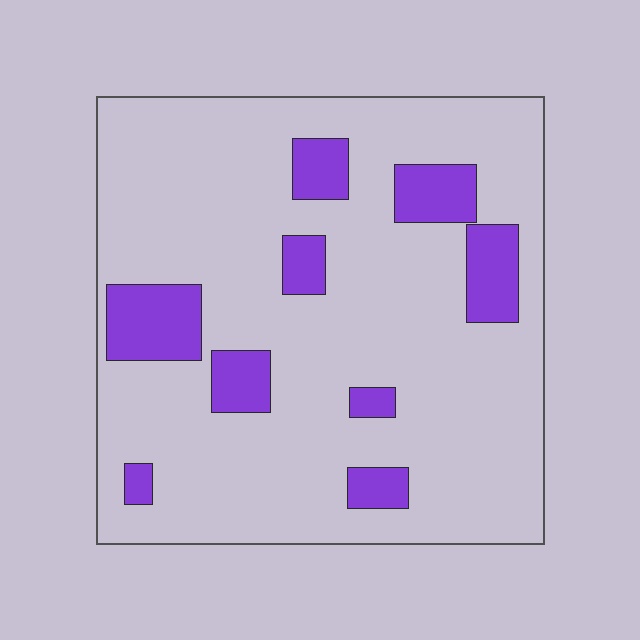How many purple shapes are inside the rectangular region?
9.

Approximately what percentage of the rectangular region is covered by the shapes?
Approximately 15%.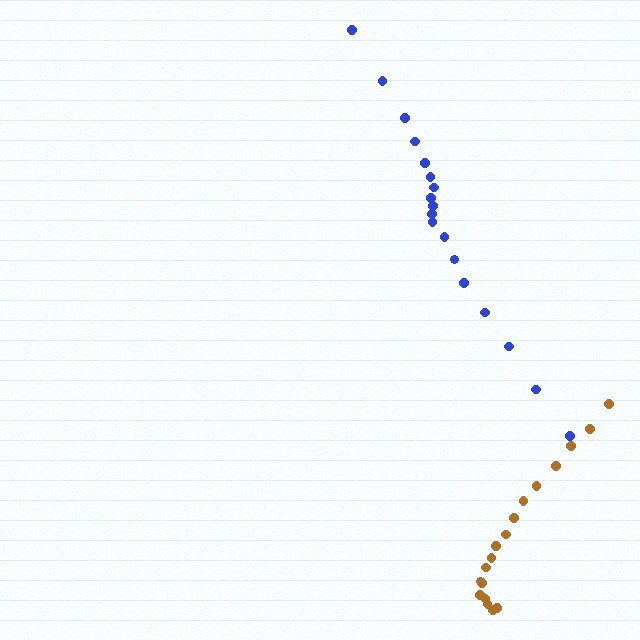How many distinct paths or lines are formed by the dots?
There are 2 distinct paths.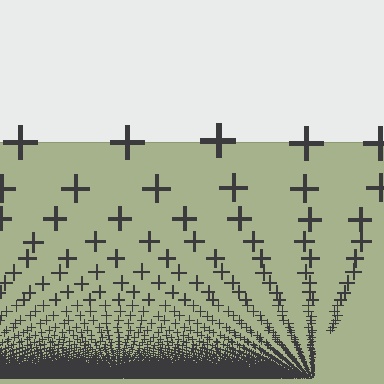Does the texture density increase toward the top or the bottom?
Density increases toward the bottom.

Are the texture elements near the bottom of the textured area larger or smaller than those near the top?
Smaller. The gradient is inverted — elements near the bottom are smaller and denser.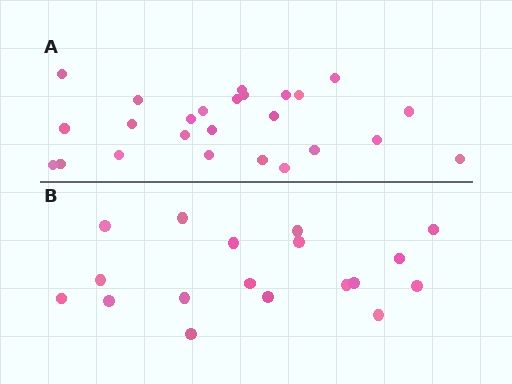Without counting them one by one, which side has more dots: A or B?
Region A (the top region) has more dots.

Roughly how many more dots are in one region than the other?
Region A has roughly 8 or so more dots than region B.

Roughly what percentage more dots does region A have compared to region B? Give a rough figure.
About 40% more.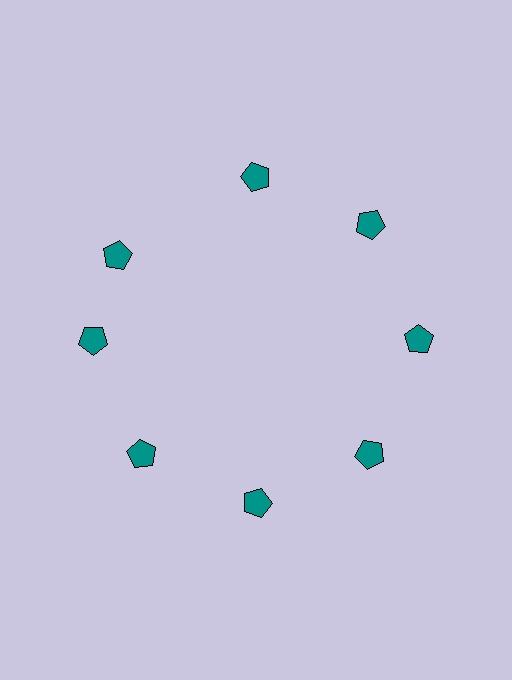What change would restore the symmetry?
The symmetry would be restored by rotating it back into even spacing with its neighbors so that all 8 pentagons sit at equal angles and equal distance from the center.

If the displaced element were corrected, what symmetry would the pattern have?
It would have 8-fold rotational symmetry — the pattern would map onto itself every 45 degrees.